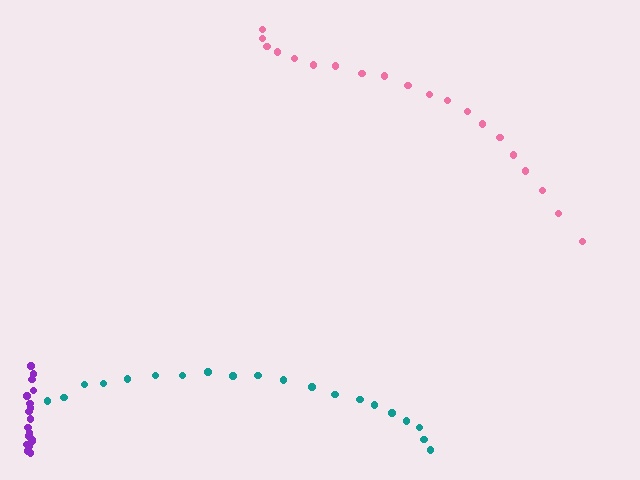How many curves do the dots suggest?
There are 3 distinct paths.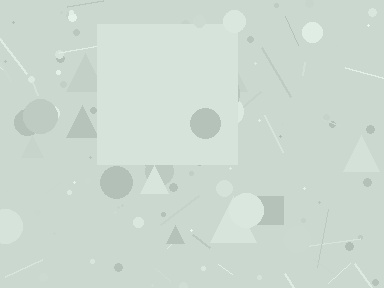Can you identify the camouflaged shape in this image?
The camouflaged shape is a square.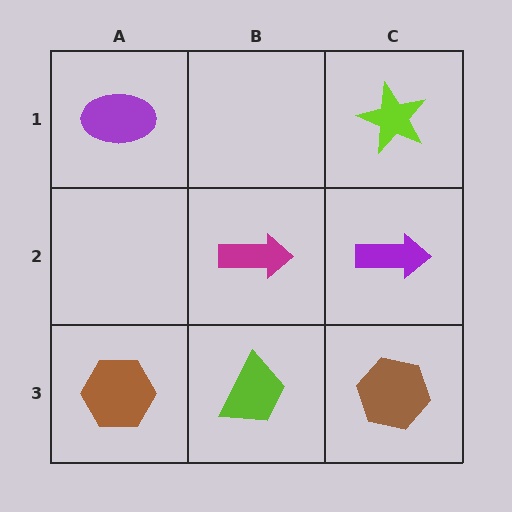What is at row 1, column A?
A purple ellipse.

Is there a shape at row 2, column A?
No, that cell is empty.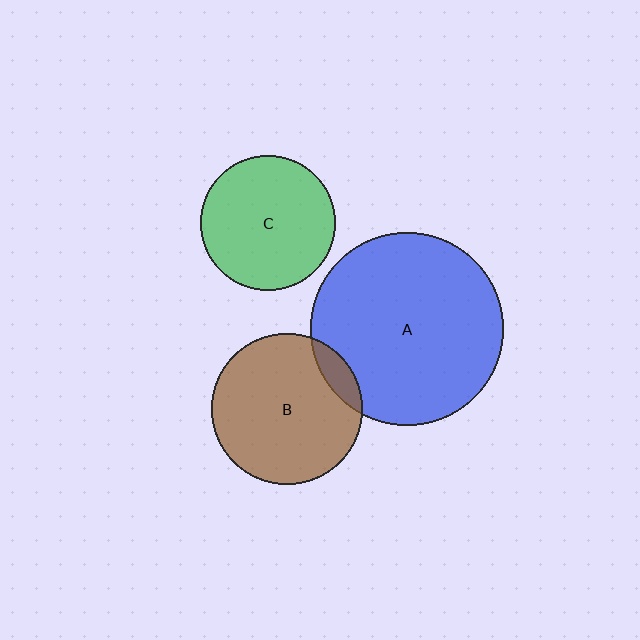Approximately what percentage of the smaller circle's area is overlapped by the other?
Approximately 10%.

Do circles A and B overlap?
Yes.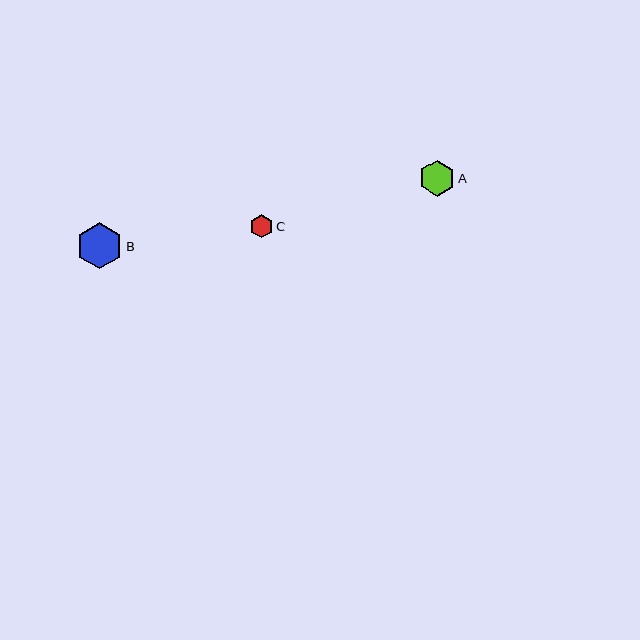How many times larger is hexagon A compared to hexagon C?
Hexagon A is approximately 1.6 times the size of hexagon C.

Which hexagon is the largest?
Hexagon B is the largest with a size of approximately 46 pixels.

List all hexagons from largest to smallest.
From largest to smallest: B, A, C.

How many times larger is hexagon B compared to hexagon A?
Hexagon B is approximately 1.3 times the size of hexagon A.